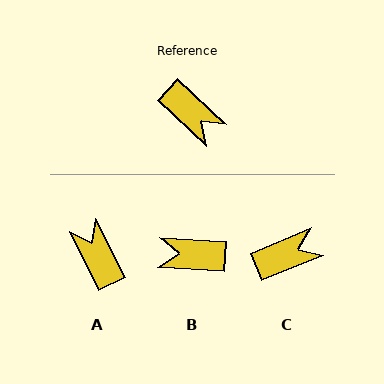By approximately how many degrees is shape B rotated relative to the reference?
Approximately 141 degrees clockwise.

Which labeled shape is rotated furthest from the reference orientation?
A, about 160 degrees away.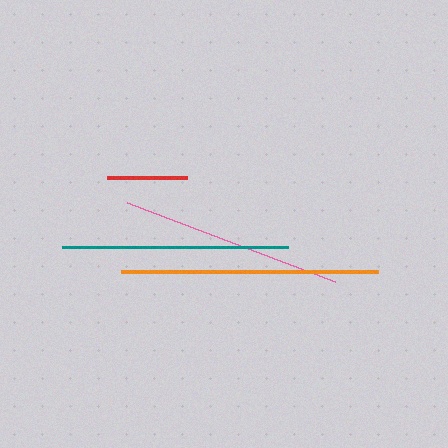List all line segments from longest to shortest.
From longest to shortest: orange, teal, pink, red.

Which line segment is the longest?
The orange line is the longest at approximately 257 pixels.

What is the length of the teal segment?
The teal segment is approximately 226 pixels long.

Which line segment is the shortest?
The red line is the shortest at approximately 80 pixels.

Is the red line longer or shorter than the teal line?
The teal line is longer than the red line.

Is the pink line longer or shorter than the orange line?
The orange line is longer than the pink line.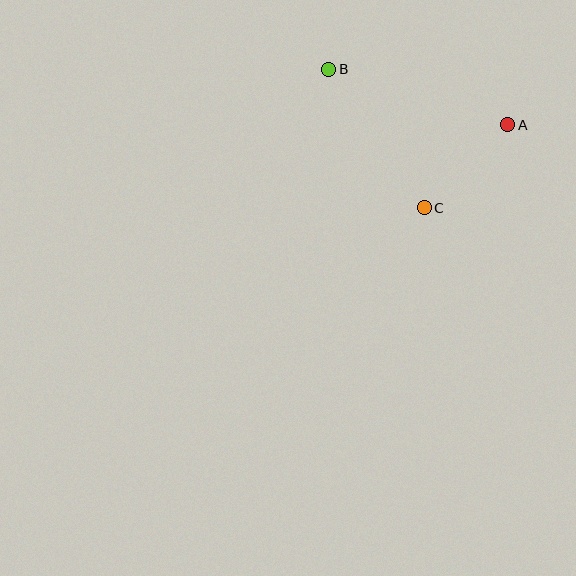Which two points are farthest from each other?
Points A and B are farthest from each other.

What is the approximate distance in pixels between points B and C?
The distance between B and C is approximately 168 pixels.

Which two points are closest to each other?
Points A and C are closest to each other.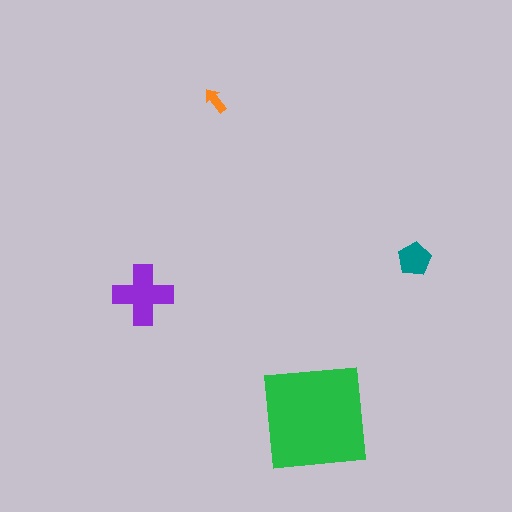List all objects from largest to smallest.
The green square, the purple cross, the teal pentagon, the orange arrow.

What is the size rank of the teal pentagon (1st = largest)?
3rd.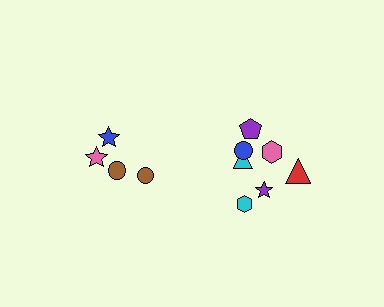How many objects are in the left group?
There are 4 objects.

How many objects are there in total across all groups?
There are 11 objects.